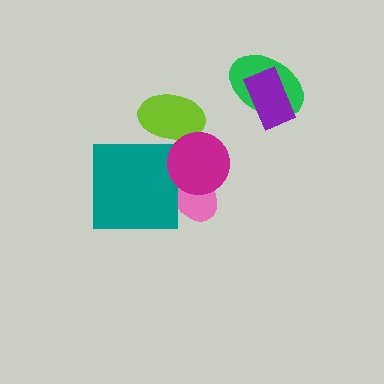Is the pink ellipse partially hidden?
Yes, it is partially covered by another shape.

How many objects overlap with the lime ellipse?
1 object overlaps with the lime ellipse.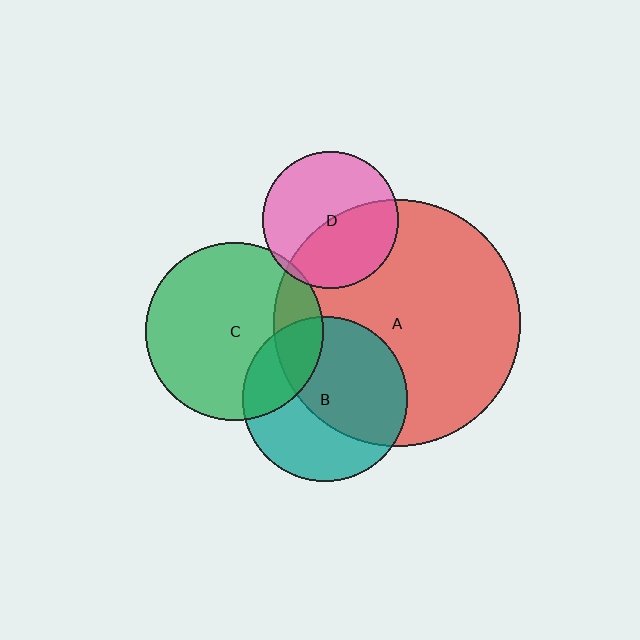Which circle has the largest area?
Circle A (red).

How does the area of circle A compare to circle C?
Approximately 1.9 times.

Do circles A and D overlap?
Yes.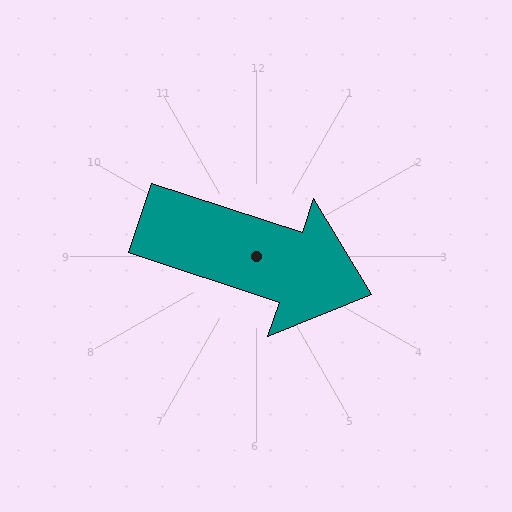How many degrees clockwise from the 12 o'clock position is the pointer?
Approximately 108 degrees.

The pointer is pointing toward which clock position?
Roughly 4 o'clock.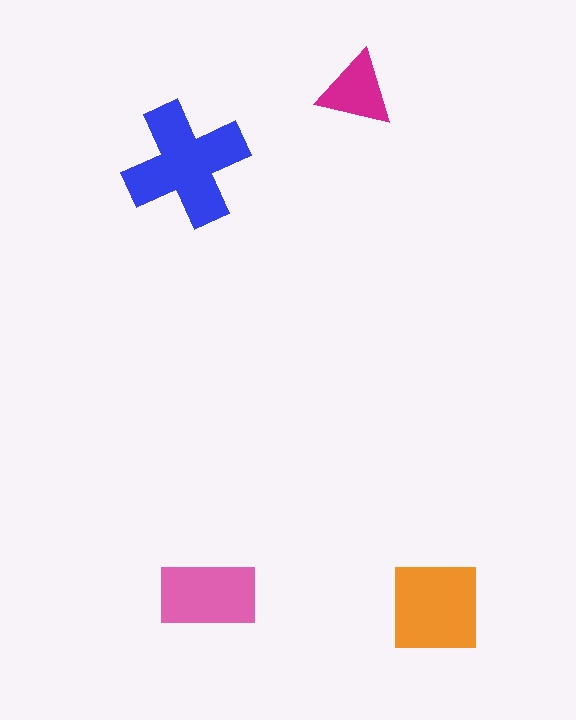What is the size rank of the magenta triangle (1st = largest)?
4th.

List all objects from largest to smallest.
The blue cross, the orange square, the pink rectangle, the magenta triangle.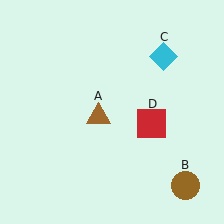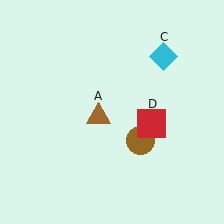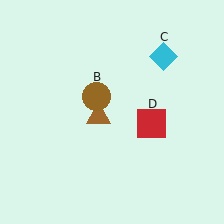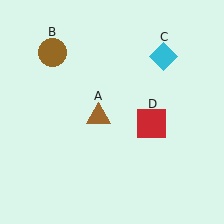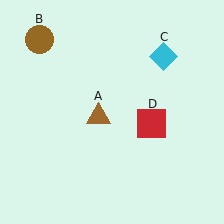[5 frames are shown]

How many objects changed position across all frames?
1 object changed position: brown circle (object B).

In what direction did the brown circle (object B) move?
The brown circle (object B) moved up and to the left.